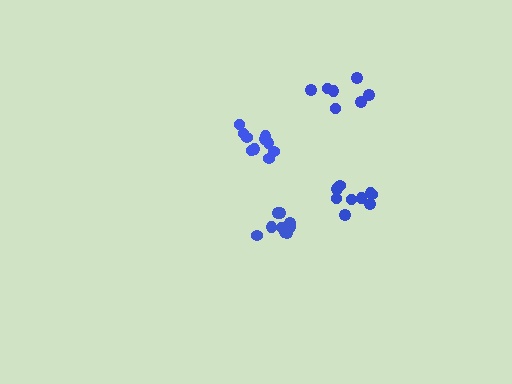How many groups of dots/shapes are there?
There are 4 groups.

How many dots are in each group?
Group 1: 9 dots, Group 2: 9 dots, Group 3: 10 dots, Group 4: 7 dots (35 total).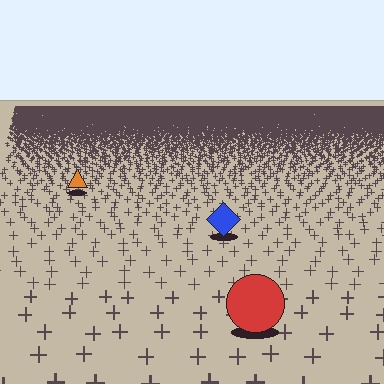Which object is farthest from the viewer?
The orange triangle is farthest from the viewer. It appears smaller and the ground texture around it is denser.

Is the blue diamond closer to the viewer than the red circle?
No. The red circle is closer — you can tell from the texture gradient: the ground texture is coarser near it.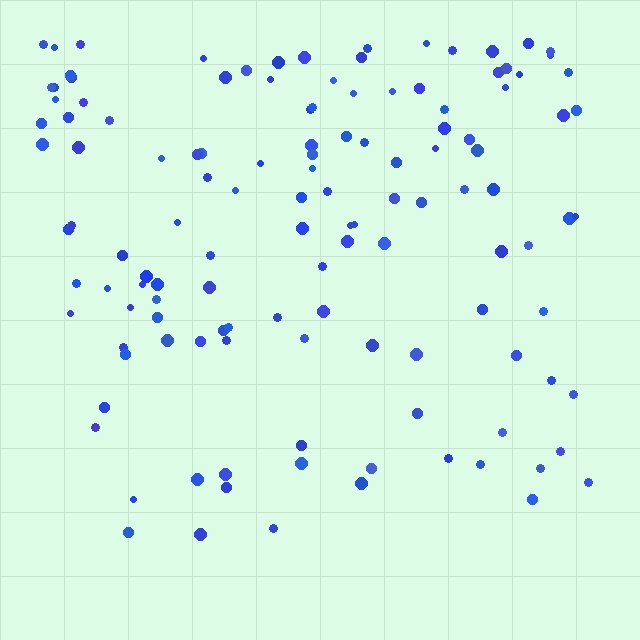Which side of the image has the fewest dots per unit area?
The bottom.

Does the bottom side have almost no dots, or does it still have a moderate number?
Still a moderate number, just noticeably fewer than the top.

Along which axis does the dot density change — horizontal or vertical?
Vertical.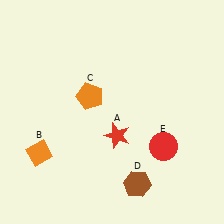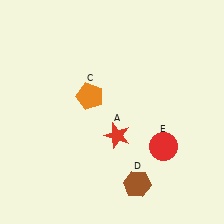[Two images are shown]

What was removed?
The orange diamond (B) was removed in Image 2.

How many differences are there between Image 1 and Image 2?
There is 1 difference between the two images.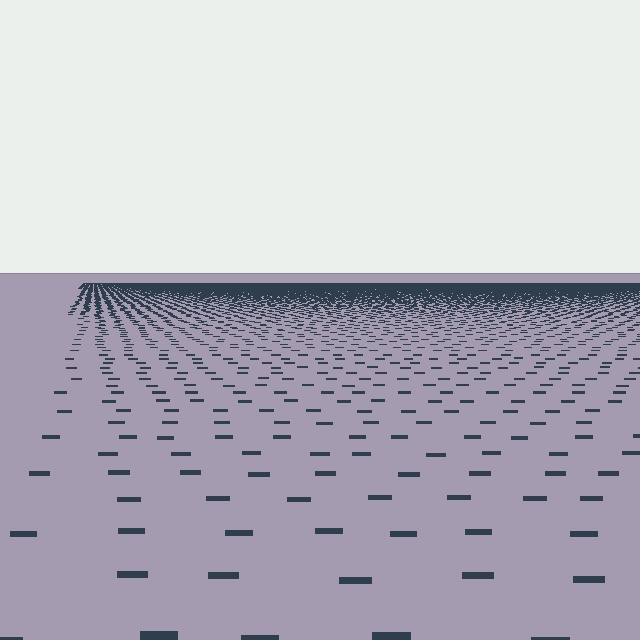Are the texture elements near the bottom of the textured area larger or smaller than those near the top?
Larger. Near the bottom, elements are closer to the viewer and appear at a bigger on-screen size.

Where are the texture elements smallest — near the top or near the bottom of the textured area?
Near the top.